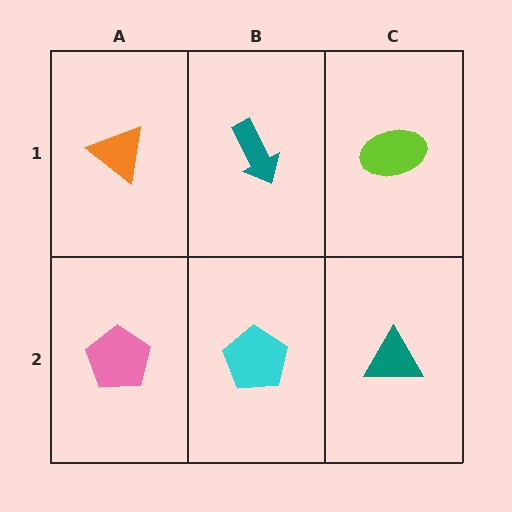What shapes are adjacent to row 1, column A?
A pink pentagon (row 2, column A), a teal arrow (row 1, column B).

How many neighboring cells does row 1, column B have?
3.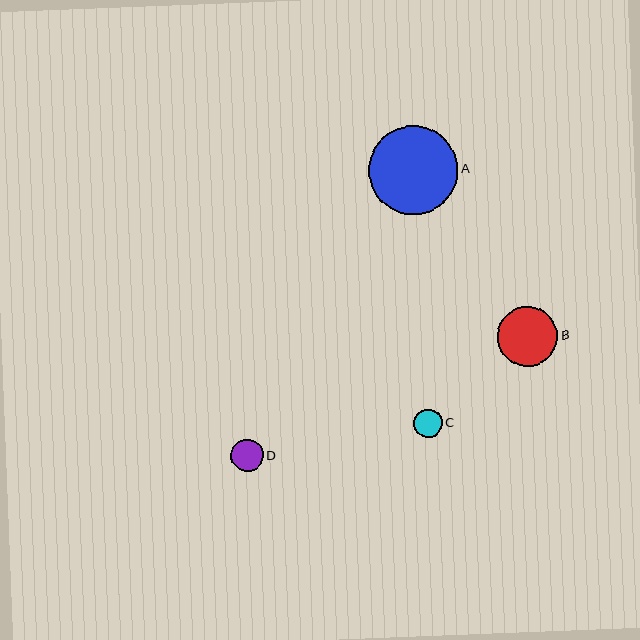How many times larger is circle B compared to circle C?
Circle B is approximately 2.1 times the size of circle C.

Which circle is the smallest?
Circle C is the smallest with a size of approximately 28 pixels.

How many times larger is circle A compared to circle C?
Circle A is approximately 3.1 times the size of circle C.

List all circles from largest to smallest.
From largest to smallest: A, B, D, C.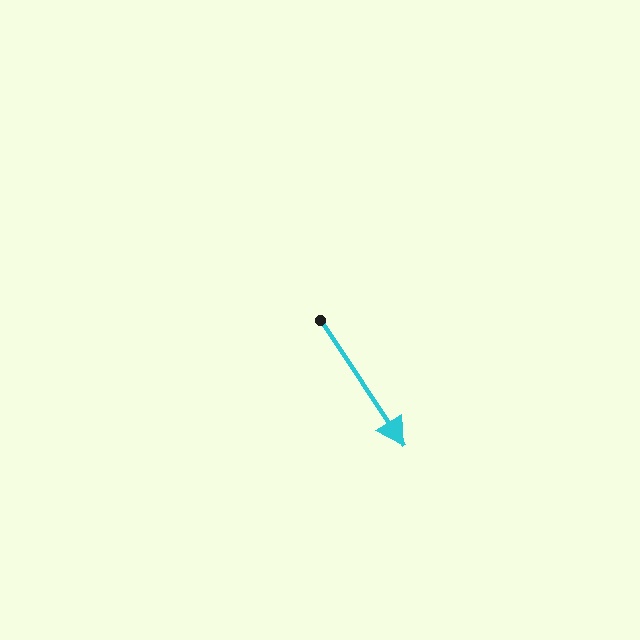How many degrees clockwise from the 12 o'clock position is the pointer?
Approximately 146 degrees.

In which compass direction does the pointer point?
Southeast.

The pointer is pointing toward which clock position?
Roughly 5 o'clock.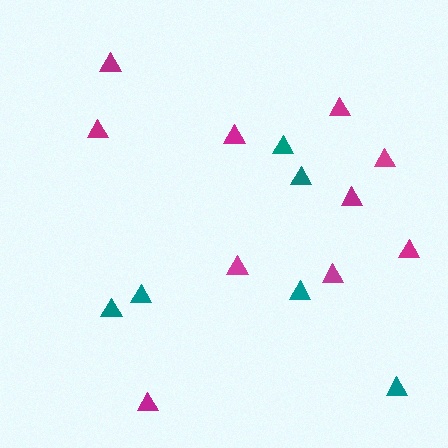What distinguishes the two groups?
There are 2 groups: one group of magenta triangles (10) and one group of teal triangles (6).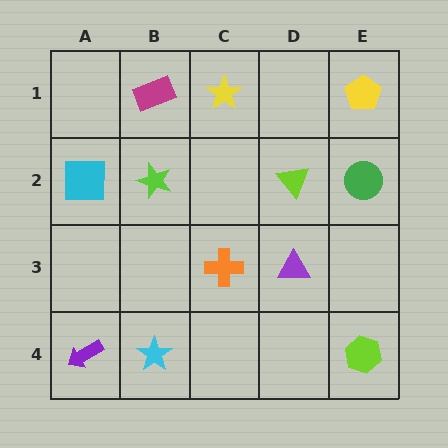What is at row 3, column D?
A purple triangle.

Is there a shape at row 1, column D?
No, that cell is empty.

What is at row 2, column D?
A lime triangle.